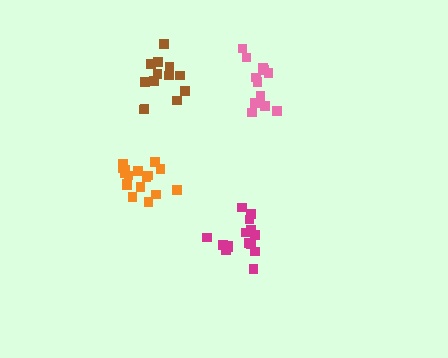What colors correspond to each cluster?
The clusters are colored: orange, magenta, brown, pink.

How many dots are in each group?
Group 1: 17 dots, Group 2: 15 dots, Group 3: 13 dots, Group 4: 12 dots (57 total).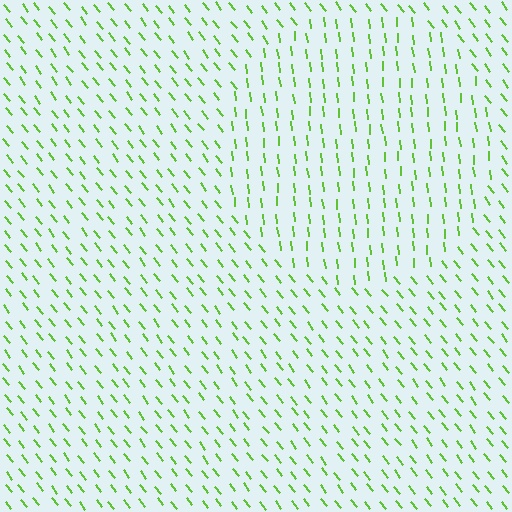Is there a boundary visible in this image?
Yes, there is a texture boundary formed by a change in line orientation.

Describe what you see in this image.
The image is filled with small lime line segments. A circle region in the image has lines oriented differently from the surrounding lines, creating a visible texture boundary.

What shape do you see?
I see a circle.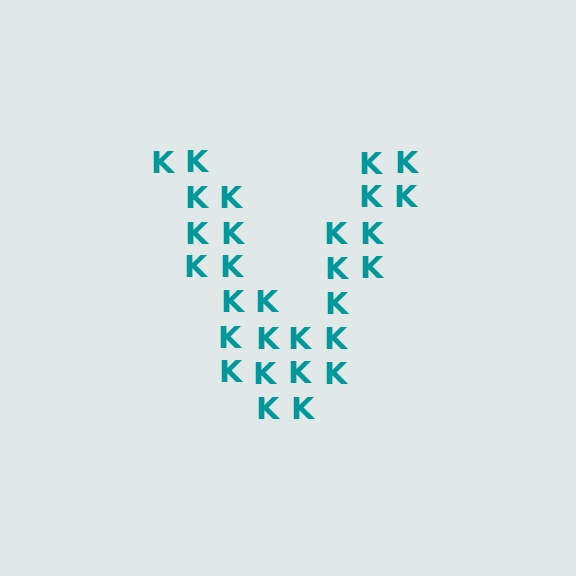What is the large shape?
The large shape is the letter V.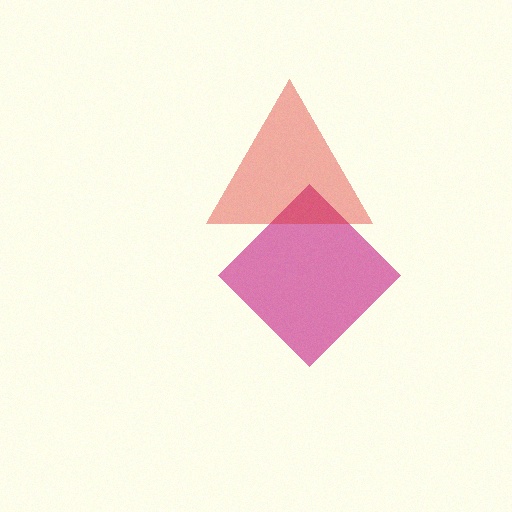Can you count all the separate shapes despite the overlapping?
Yes, there are 2 separate shapes.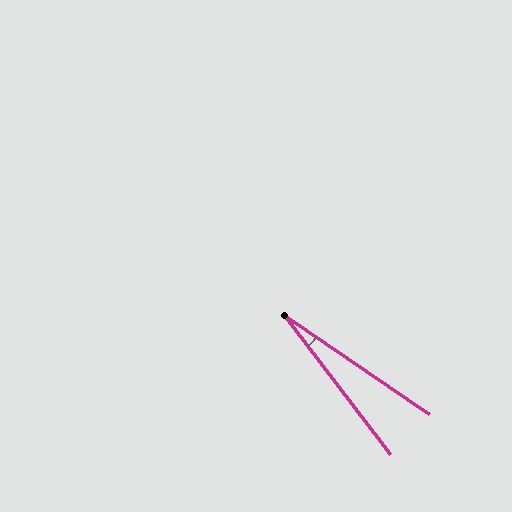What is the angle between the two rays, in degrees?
Approximately 18 degrees.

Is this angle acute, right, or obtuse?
It is acute.